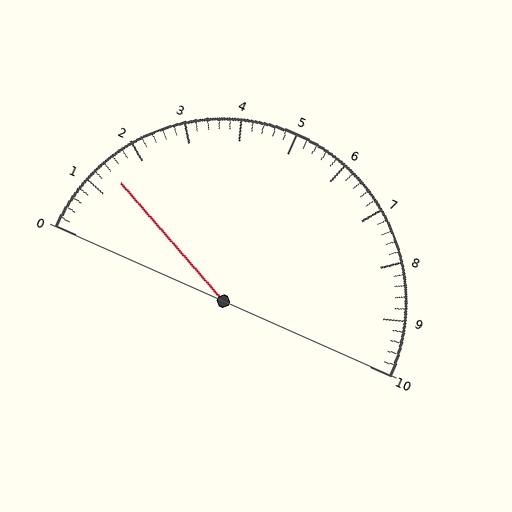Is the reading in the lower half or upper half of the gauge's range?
The reading is in the lower half of the range (0 to 10).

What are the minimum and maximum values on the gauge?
The gauge ranges from 0 to 10.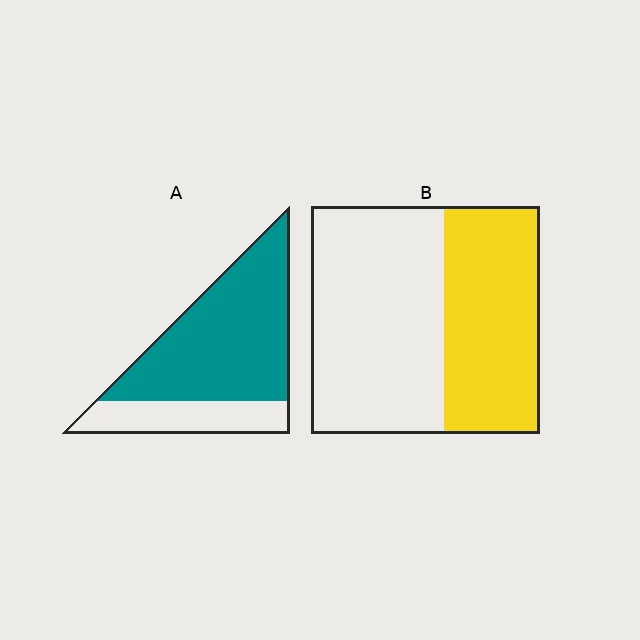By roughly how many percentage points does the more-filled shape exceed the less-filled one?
By roughly 30 percentage points (A over B).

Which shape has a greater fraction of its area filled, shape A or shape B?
Shape A.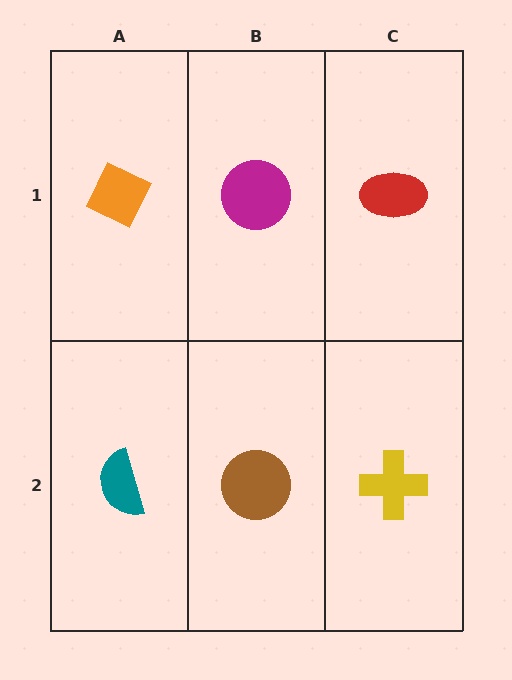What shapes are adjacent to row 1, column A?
A teal semicircle (row 2, column A), a magenta circle (row 1, column B).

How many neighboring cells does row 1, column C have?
2.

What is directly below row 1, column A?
A teal semicircle.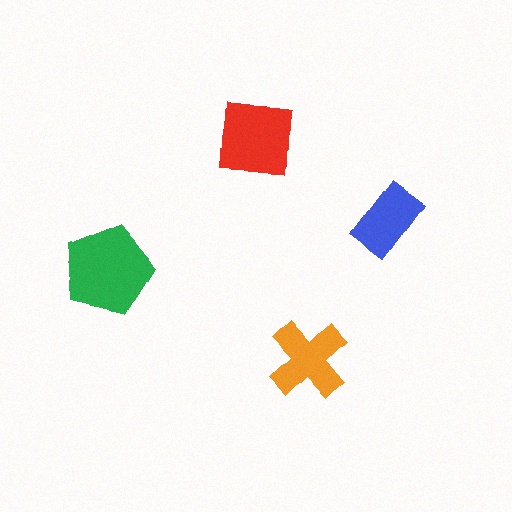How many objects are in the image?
There are 4 objects in the image.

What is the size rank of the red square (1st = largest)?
2nd.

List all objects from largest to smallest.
The green pentagon, the red square, the orange cross, the blue rectangle.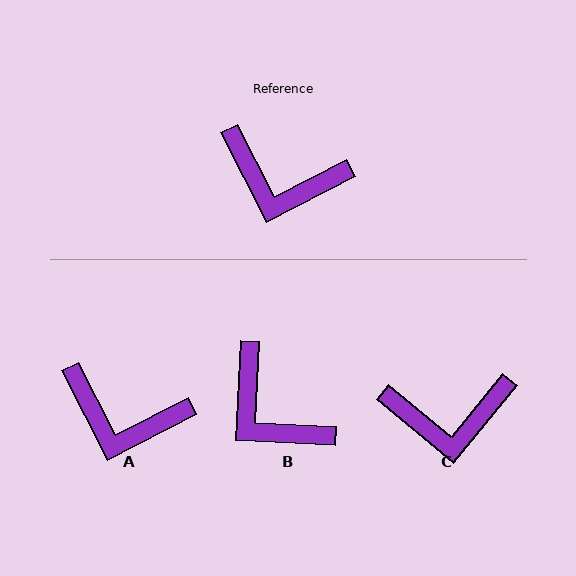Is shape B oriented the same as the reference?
No, it is off by about 30 degrees.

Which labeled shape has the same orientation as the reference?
A.